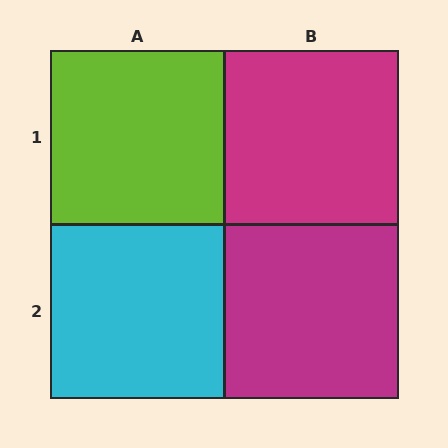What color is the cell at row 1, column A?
Lime.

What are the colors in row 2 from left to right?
Cyan, magenta.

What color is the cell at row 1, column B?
Magenta.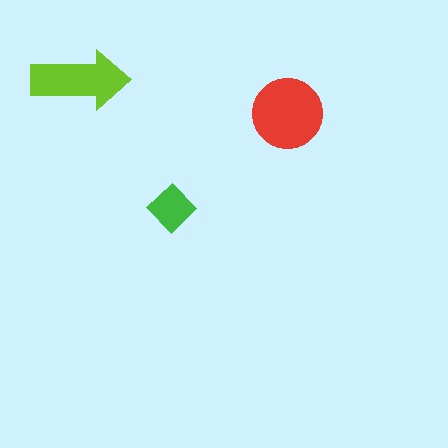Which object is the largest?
The red circle.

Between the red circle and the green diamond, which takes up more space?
The red circle.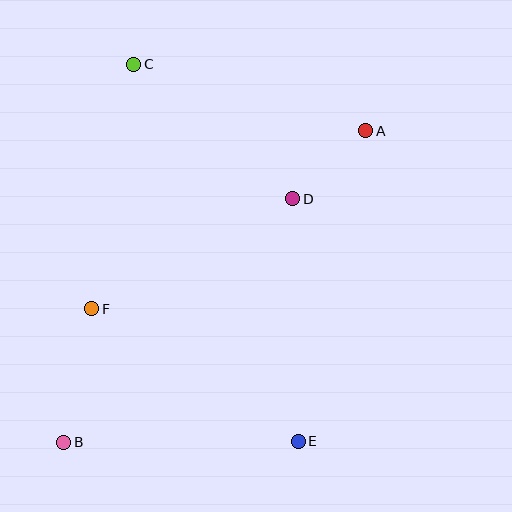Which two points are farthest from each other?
Points A and B are farthest from each other.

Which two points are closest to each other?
Points A and D are closest to each other.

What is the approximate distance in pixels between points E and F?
The distance between E and F is approximately 245 pixels.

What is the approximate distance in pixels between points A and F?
The distance between A and F is approximately 327 pixels.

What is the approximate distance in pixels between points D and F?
The distance between D and F is approximately 229 pixels.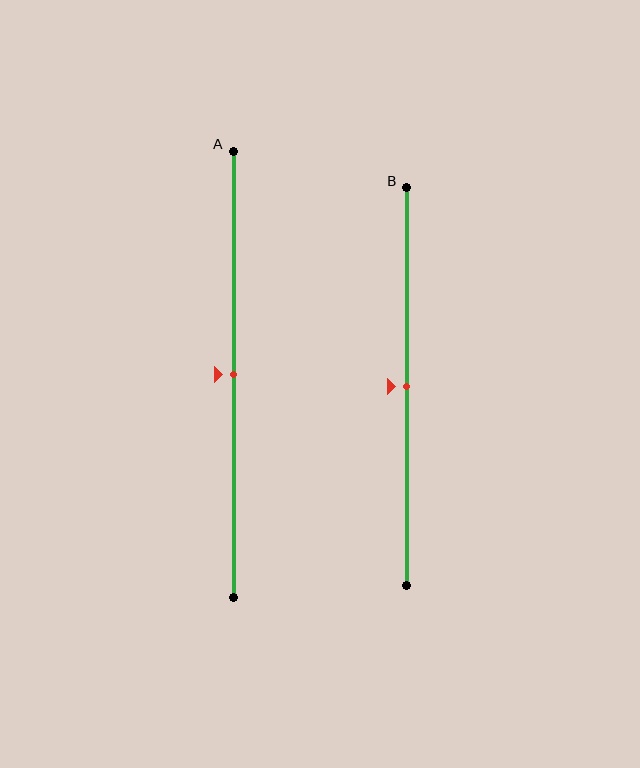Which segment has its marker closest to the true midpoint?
Segment A has its marker closest to the true midpoint.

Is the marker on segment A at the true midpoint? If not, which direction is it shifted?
Yes, the marker on segment A is at the true midpoint.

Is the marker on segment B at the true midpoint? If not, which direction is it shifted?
Yes, the marker on segment B is at the true midpoint.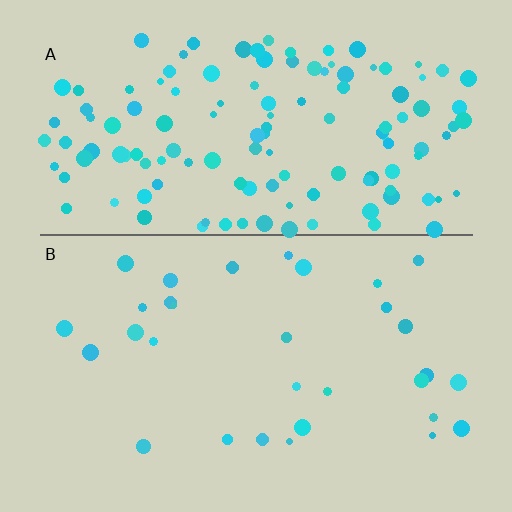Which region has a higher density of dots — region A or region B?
A (the top).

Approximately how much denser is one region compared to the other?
Approximately 4.2× — region A over region B.